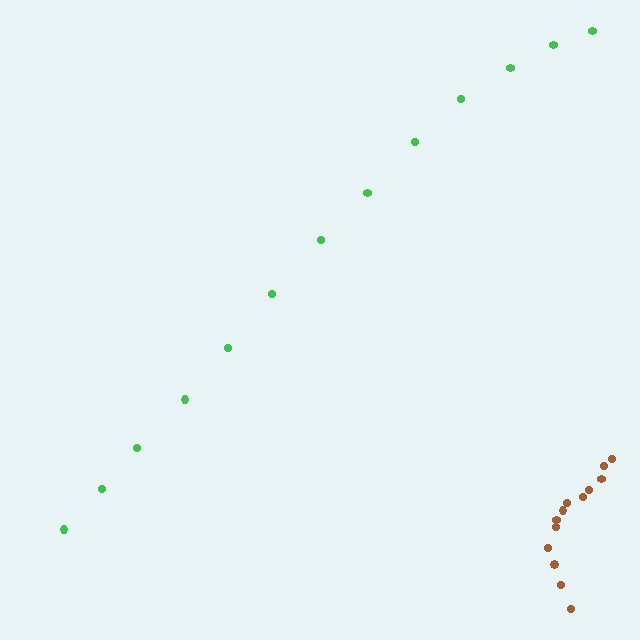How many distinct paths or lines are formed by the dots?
There are 2 distinct paths.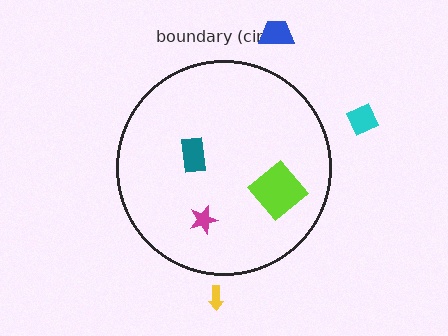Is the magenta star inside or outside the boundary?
Inside.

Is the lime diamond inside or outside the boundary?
Inside.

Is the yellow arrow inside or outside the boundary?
Outside.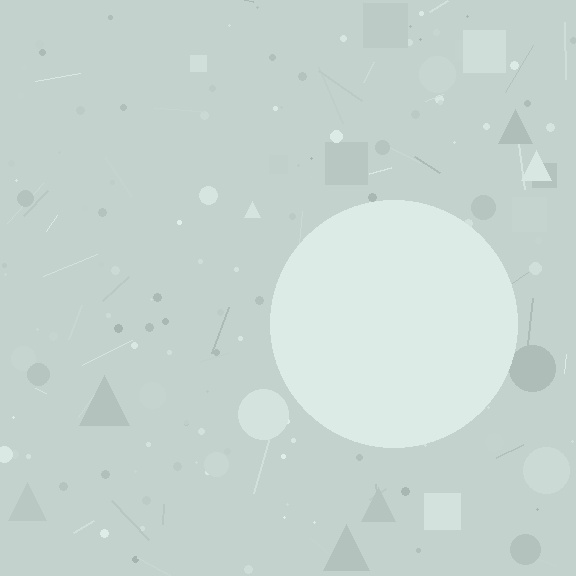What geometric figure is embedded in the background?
A circle is embedded in the background.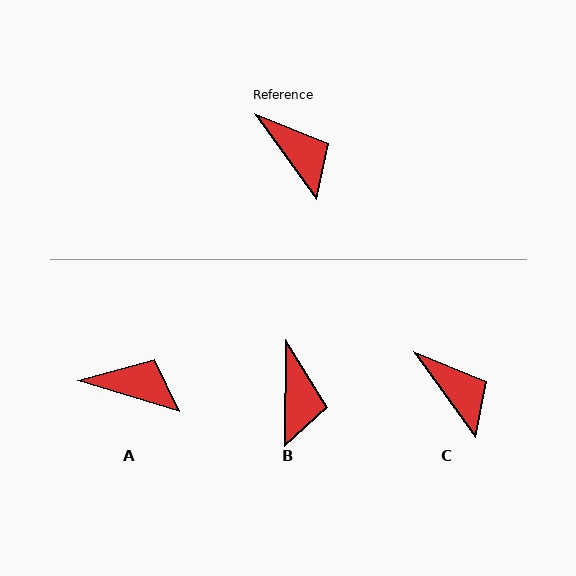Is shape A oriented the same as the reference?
No, it is off by about 37 degrees.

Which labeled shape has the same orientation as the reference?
C.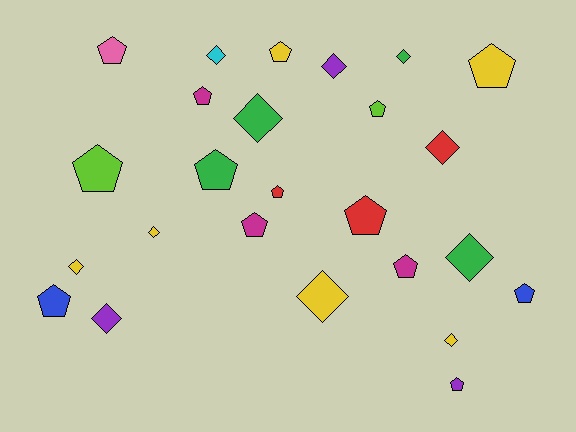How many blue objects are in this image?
There are 2 blue objects.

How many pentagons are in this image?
There are 14 pentagons.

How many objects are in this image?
There are 25 objects.